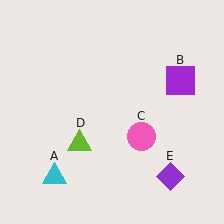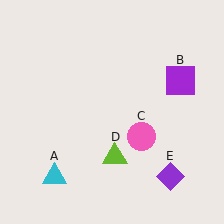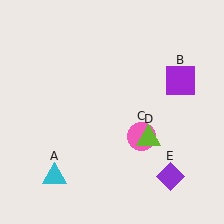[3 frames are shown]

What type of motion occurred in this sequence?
The lime triangle (object D) rotated counterclockwise around the center of the scene.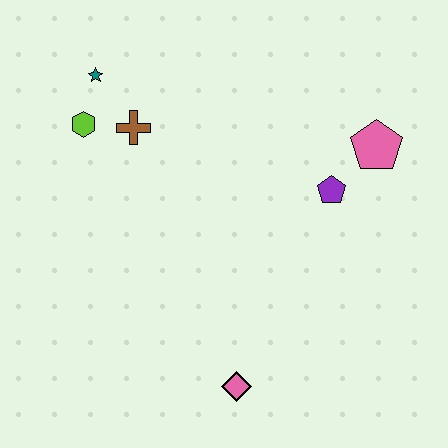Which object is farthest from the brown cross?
The pink diamond is farthest from the brown cross.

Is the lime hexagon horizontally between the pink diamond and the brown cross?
No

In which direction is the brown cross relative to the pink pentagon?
The brown cross is to the left of the pink pentagon.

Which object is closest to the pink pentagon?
The purple pentagon is closest to the pink pentagon.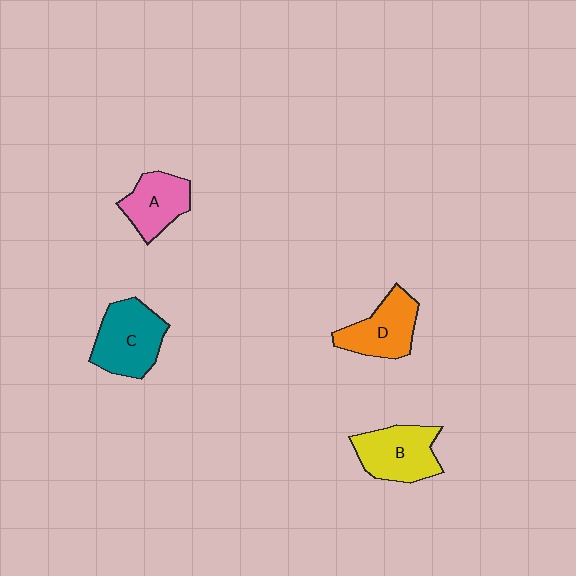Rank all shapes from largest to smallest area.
From largest to smallest: C (teal), B (yellow), D (orange), A (pink).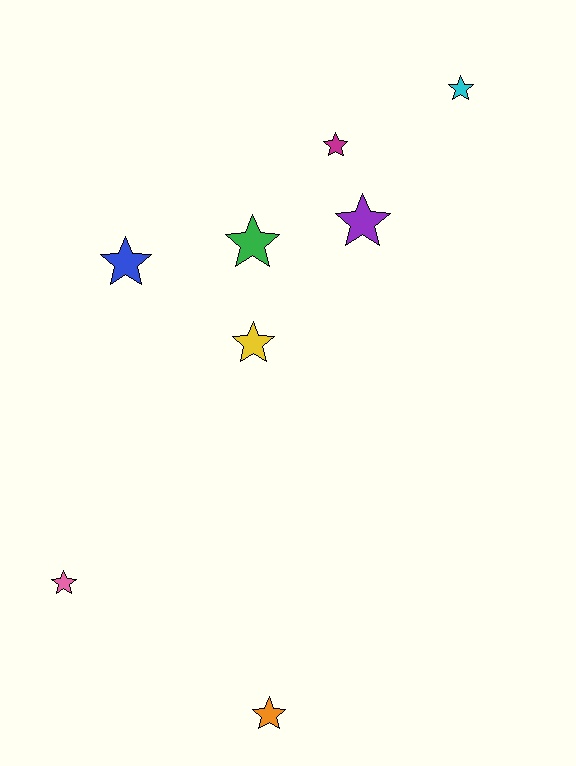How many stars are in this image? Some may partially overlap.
There are 8 stars.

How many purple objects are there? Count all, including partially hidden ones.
There is 1 purple object.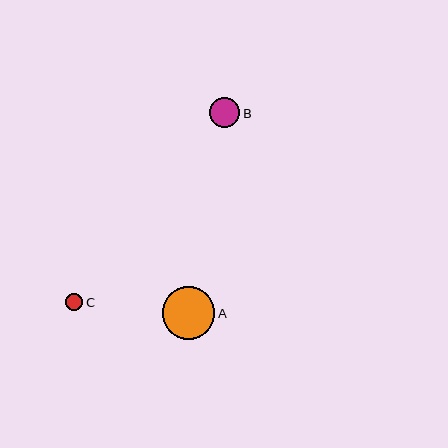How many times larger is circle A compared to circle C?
Circle A is approximately 3.1 times the size of circle C.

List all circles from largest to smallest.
From largest to smallest: A, B, C.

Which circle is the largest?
Circle A is the largest with a size of approximately 52 pixels.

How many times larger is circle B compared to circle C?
Circle B is approximately 1.8 times the size of circle C.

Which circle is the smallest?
Circle C is the smallest with a size of approximately 17 pixels.